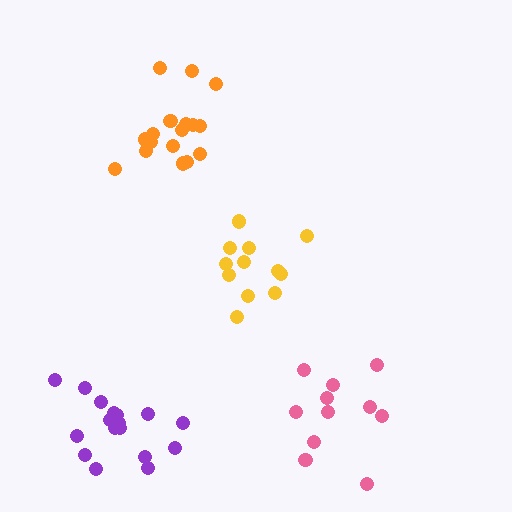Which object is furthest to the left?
The purple cluster is leftmost.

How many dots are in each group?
Group 1: 17 dots, Group 2: 12 dots, Group 3: 11 dots, Group 4: 17 dots (57 total).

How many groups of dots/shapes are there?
There are 4 groups.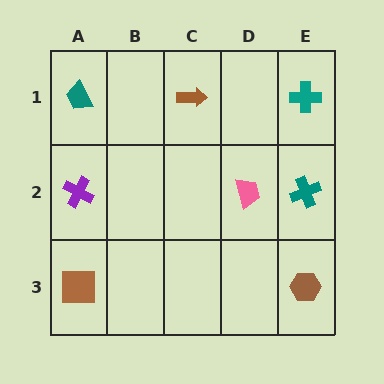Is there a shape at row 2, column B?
No, that cell is empty.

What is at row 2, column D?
A pink trapezoid.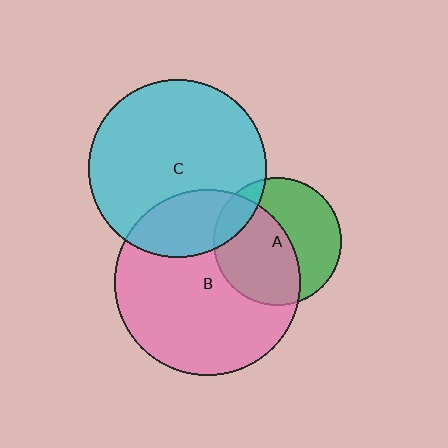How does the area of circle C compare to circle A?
Approximately 1.9 times.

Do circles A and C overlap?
Yes.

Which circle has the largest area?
Circle B (pink).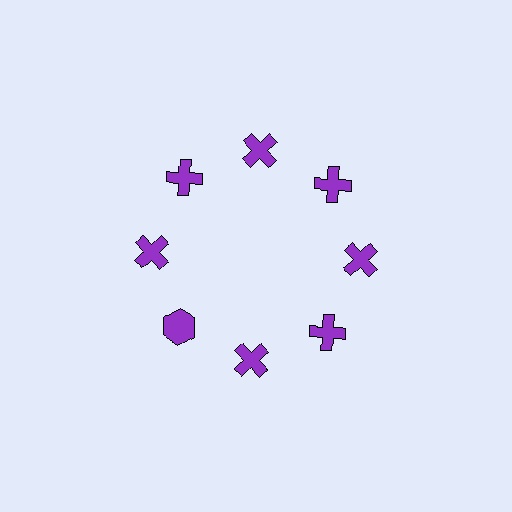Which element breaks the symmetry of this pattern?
The purple hexagon at roughly the 8 o'clock position breaks the symmetry. All other shapes are purple crosses.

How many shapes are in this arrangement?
There are 8 shapes arranged in a ring pattern.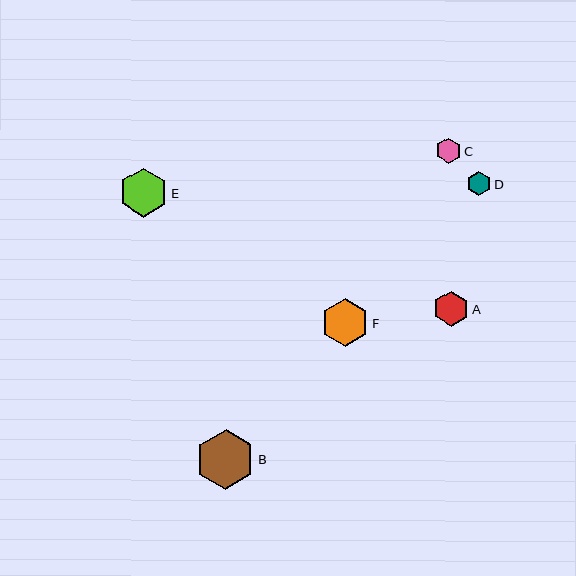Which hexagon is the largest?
Hexagon B is the largest with a size of approximately 60 pixels.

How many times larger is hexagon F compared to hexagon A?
Hexagon F is approximately 1.3 times the size of hexagon A.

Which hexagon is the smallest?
Hexagon D is the smallest with a size of approximately 24 pixels.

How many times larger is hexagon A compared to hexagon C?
Hexagon A is approximately 1.4 times the size of hexagon C.